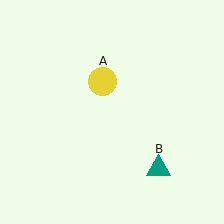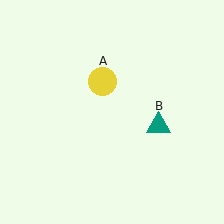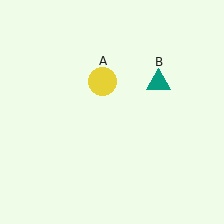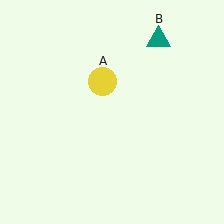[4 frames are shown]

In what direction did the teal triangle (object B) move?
The teal triangle (object B) moved up.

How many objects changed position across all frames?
1 object changed position: teal triangle (object B).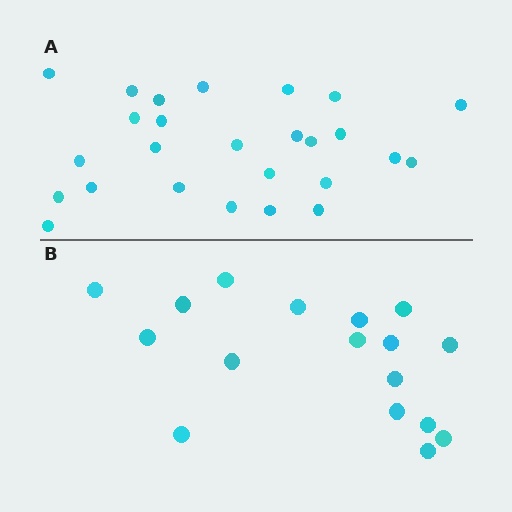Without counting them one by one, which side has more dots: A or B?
Region A (the top region) has more dots.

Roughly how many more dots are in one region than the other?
Region A has roughly 8 or so more dots than region B.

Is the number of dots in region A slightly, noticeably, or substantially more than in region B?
Region A has substantially more. The ratio is roughly 1.5 to 1.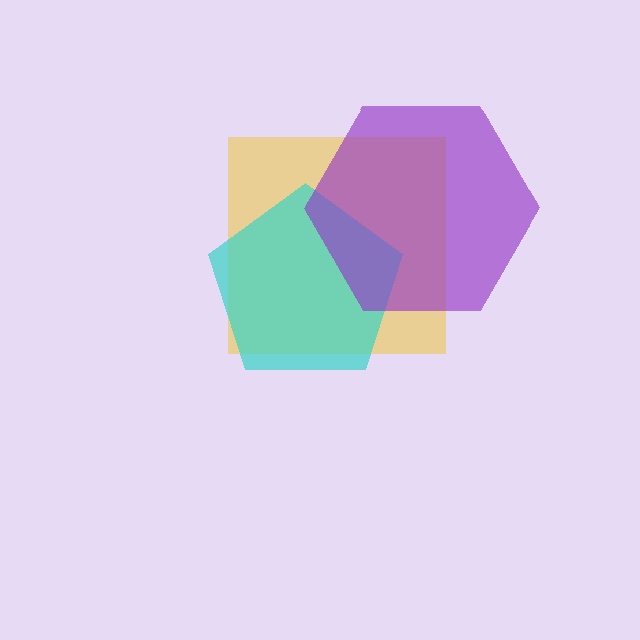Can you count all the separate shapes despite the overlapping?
Yes, there are 3 separate shapes.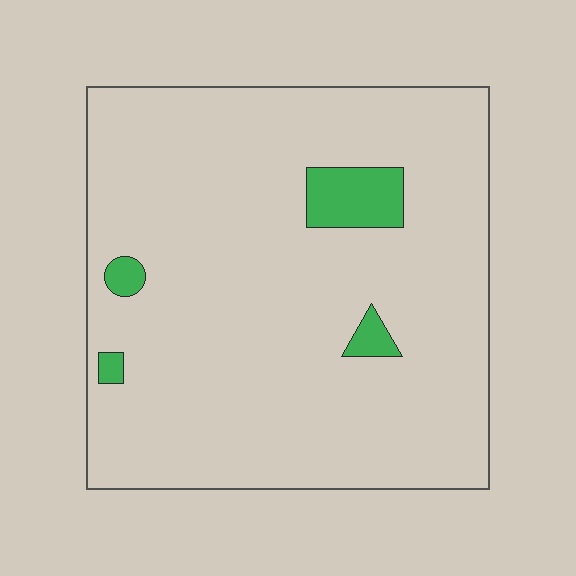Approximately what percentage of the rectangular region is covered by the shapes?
Approximately 5%.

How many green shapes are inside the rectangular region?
4.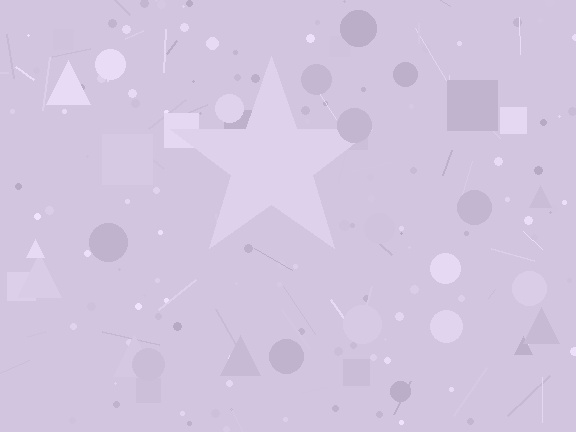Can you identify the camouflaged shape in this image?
The camouflaged shape is a star.